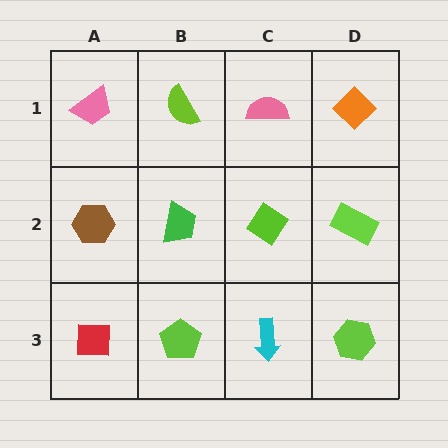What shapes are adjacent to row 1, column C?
A lime diamond (row 2, column C), a lime semicircle (row 1, column B), an orange diamond (row 1, column D).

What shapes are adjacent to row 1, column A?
A brown hexagon (row 2, column A), a lime semicircle (row 1, column B).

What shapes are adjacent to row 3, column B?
A green trapezoid (row 2, column B), a red square (row 3, column A), a cyan arrow (row 3, column C).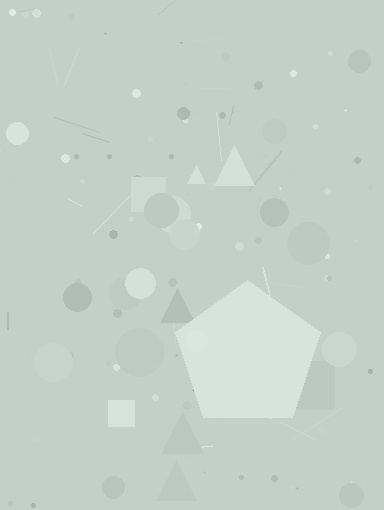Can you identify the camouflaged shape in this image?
The camouflaged shape is a pentagon.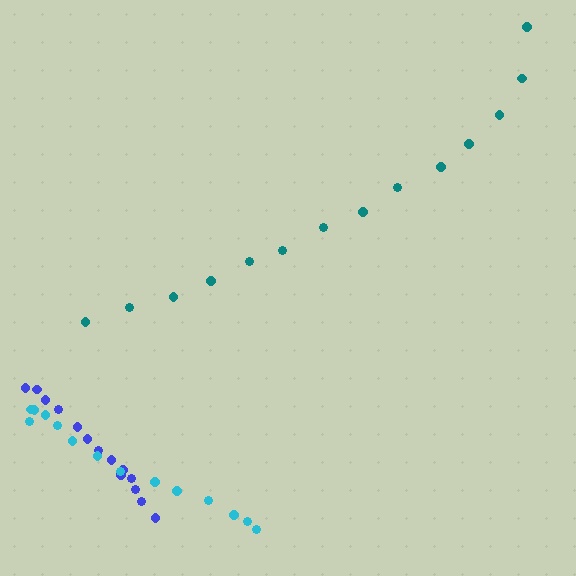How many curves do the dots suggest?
There are 3 distinct paths.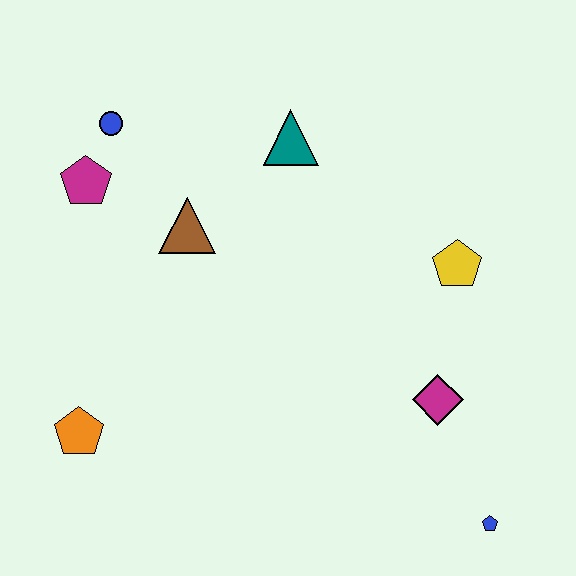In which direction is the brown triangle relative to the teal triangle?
The brown triangle is to the left of the teal triangle.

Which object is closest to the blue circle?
The magenta pentagon is closest to the blue circle.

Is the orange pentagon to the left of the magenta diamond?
Yes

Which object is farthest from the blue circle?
The blue pentagon is farthest from the blue circle.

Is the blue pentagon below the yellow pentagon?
Yes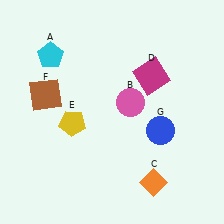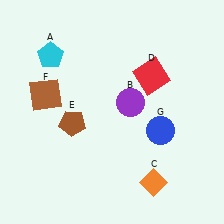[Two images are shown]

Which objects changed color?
B changed from pink to purple. D changed from magenta to red. E changed from yellow to brown.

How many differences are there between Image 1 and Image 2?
There are 3 differences between the two images.